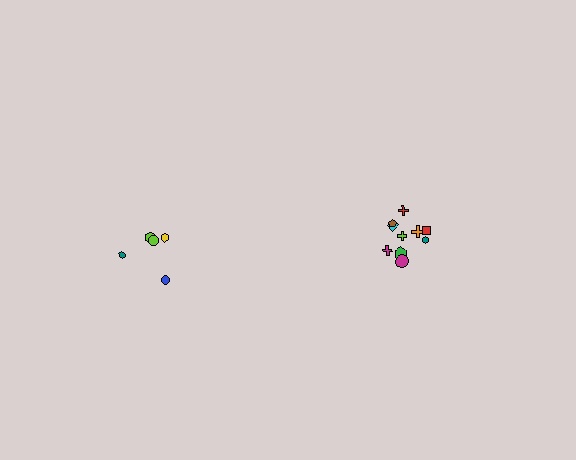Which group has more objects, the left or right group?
The right group.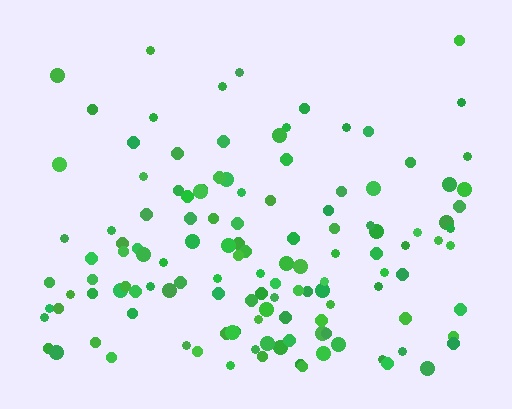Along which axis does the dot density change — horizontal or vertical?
Vertical.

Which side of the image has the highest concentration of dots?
The bottom.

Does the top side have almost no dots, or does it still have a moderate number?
Still a moderate number, just noticeably fewer than the bottom.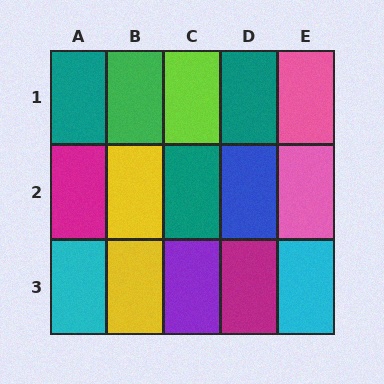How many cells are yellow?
2 cells are yellow.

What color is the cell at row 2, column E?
Pink.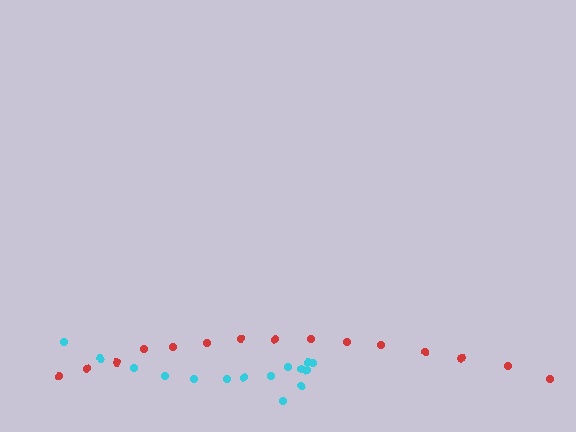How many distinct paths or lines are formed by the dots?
There are 2 distinct paths.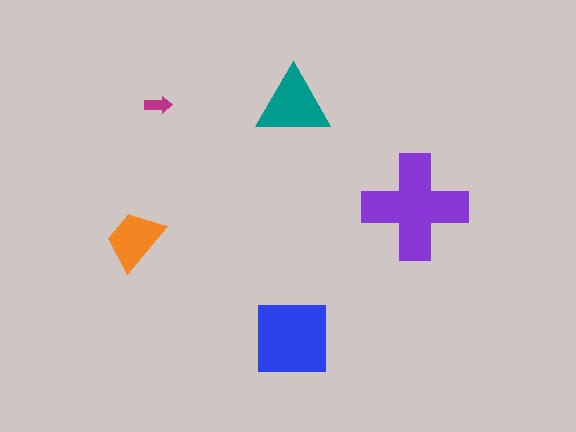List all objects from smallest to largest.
The magenta arrow, the orange trapezoid, the teal triangle, the blue square, the purple cross.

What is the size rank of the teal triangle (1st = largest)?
3rd.